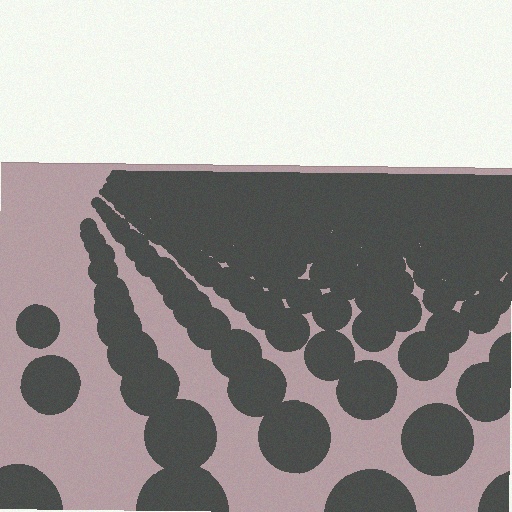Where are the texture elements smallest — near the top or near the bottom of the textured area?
Near the top.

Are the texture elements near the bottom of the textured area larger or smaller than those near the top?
Larger. Near the bottom, elements are closer to the viewer and appear at a bigger on-screen size.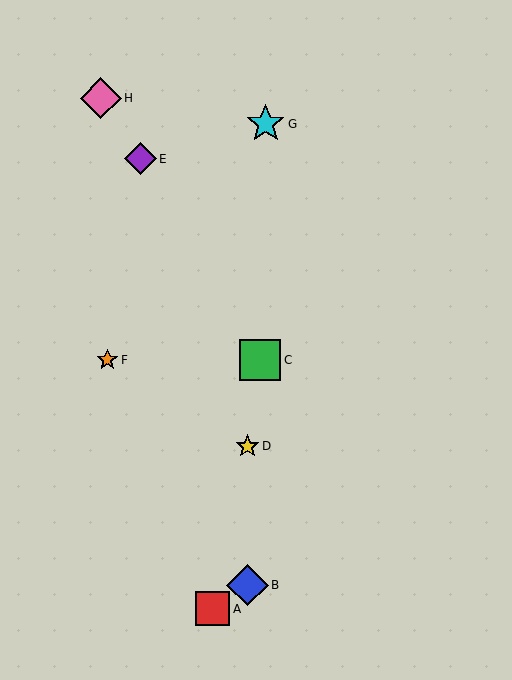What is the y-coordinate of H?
Object H is at y≈98.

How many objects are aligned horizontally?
2 objects (C, F) are aligned horizontally.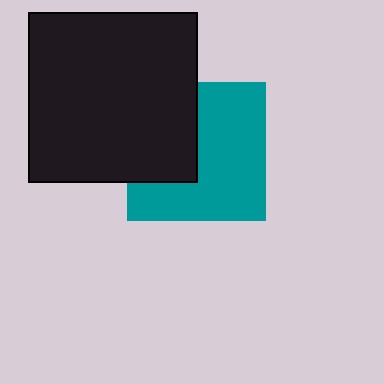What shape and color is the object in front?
The object in front is a black square.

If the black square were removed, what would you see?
You would see the complete teal square.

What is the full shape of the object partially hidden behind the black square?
The partially hidden object is a teal square.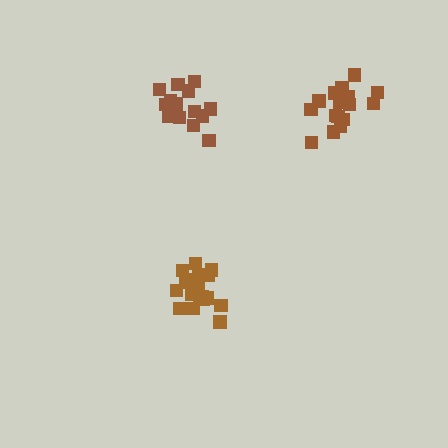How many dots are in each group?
Group 1: 14 dots, Group 2: 16 dots, Group 3: 19 dots (49 total).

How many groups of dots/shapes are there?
There are 3 groups.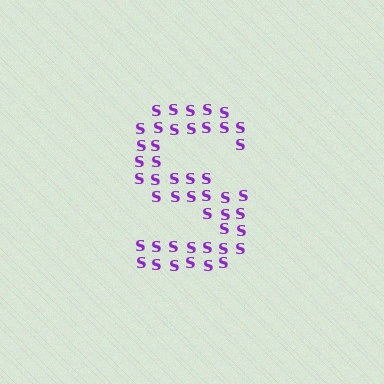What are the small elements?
The small elements are letter S's.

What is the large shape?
The large shape is the letter S.